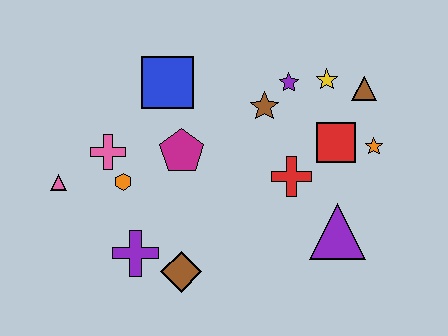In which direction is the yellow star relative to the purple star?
The yellow star is to the right of the purple star.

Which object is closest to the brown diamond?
The purple cross is closest to the brown diamond.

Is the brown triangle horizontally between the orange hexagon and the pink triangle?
No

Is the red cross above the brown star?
No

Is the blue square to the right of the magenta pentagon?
No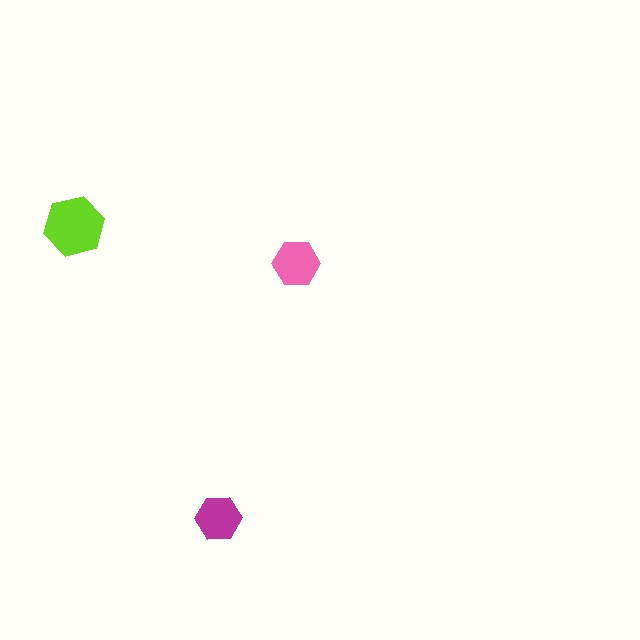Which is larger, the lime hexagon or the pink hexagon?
The lime one.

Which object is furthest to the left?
The lime hexagon is leftmost.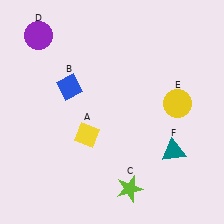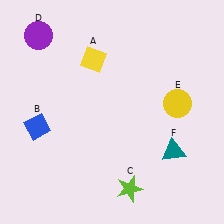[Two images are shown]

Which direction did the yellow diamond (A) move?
The yellow diamond (A) moved up.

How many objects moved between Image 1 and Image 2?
2 objects moved between the two images.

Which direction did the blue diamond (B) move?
The blue diamond (B) moved down.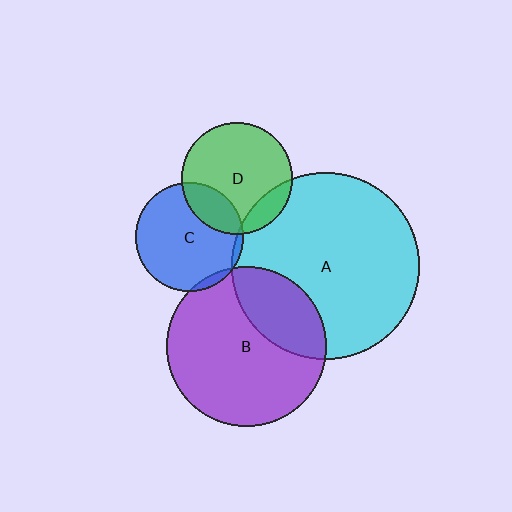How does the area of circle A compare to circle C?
Approximately 3.0 times.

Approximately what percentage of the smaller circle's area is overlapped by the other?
Approximately 20%.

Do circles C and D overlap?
Yes.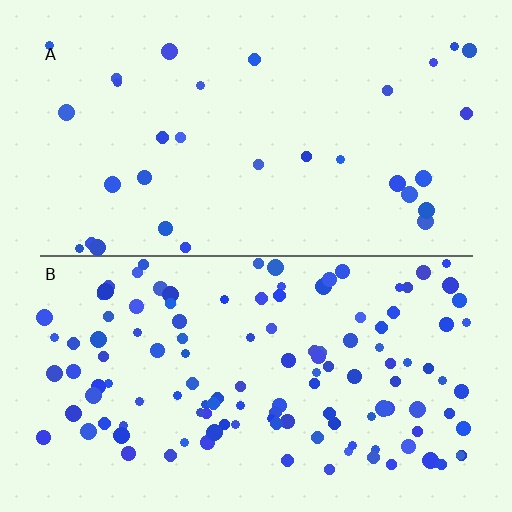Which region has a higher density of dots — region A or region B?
B (the bottom).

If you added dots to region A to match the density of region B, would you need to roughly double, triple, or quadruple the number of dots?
Approximately quadruple.